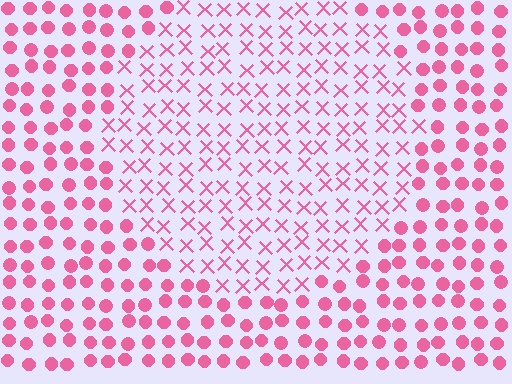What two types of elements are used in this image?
The image uses X marks inside the circle region and circles outside it.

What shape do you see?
I see a circle.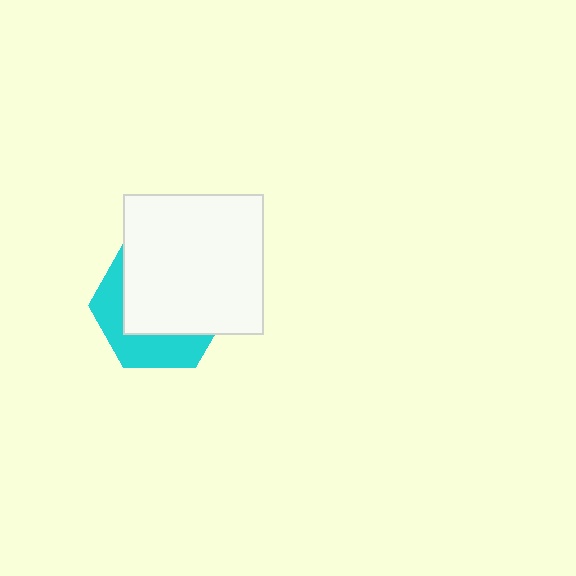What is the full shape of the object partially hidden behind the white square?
The partially hidden object is a cyan hexagon.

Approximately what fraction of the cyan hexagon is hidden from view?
Roughly 64% of the cyan hexagon is hidden behind the white square.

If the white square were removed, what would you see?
You would see the complete cyan hexagon.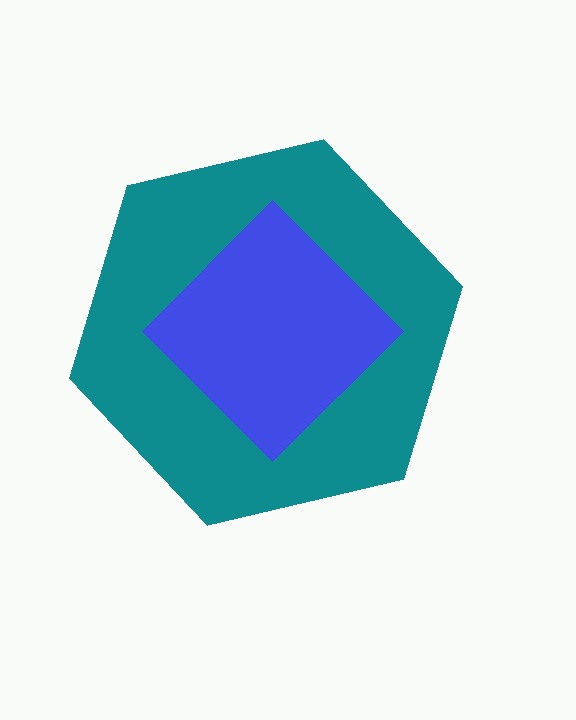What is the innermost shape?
The blue diamond.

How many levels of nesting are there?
2.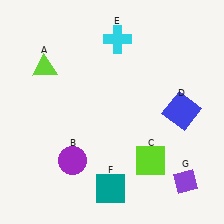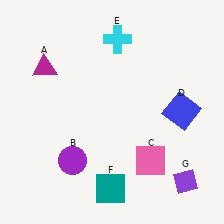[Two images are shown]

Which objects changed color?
A changed from lime to magenta. C changed from lime to pink.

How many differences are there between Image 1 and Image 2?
There are 2 differences between the two images.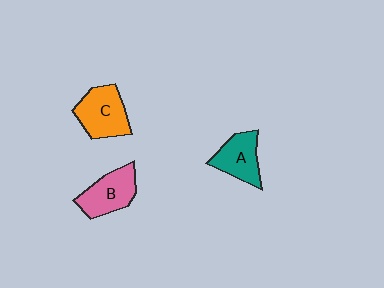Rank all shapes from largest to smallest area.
From largest to smallest: C (orange), B (pink), A (teal).